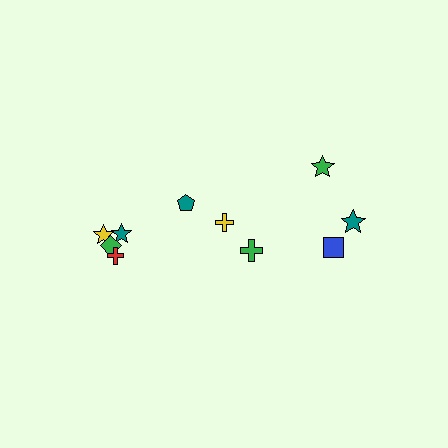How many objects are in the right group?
There are 4 objects.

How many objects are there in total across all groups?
There are 10 objects.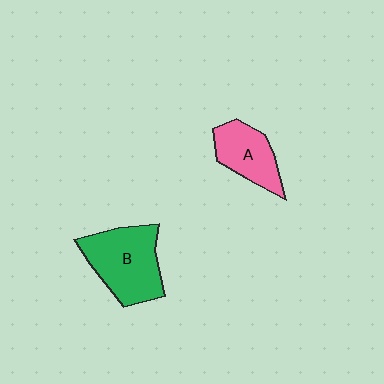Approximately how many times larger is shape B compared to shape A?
Approximately 1.5 times.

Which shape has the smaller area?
Shape A (pink).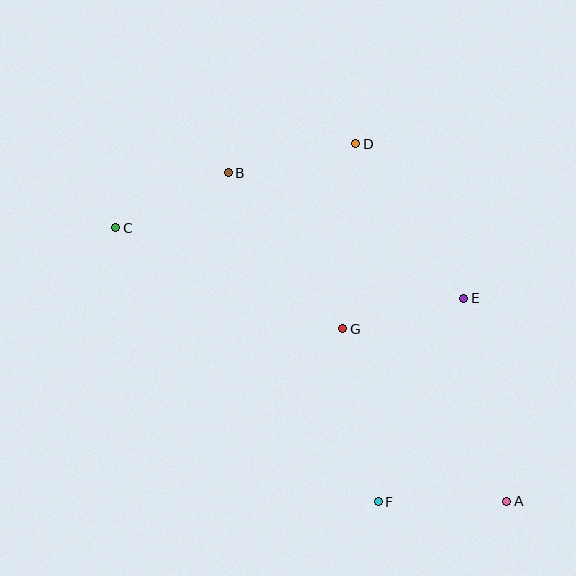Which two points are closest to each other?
Points E and G are closest to each other.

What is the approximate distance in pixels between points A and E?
The distance between A and E is approximately 208 pixels.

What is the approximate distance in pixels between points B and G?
The distance between B and G is approximately 193 pixels.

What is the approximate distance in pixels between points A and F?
The distance between A and F is approximately 129 pixels.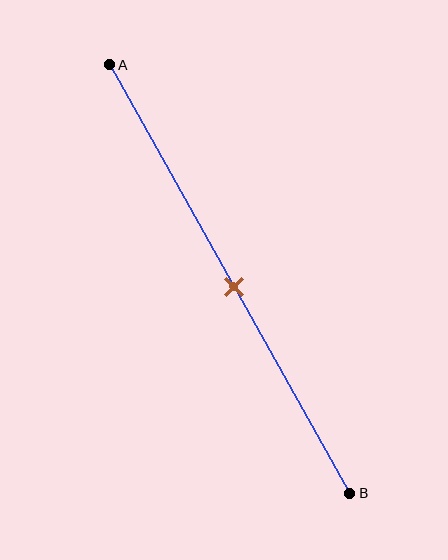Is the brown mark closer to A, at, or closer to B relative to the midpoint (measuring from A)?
The brown mark is approximately at the midpoint of segment AB.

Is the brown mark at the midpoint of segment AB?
Yes, the mark is approximately at the midpoint.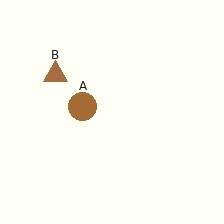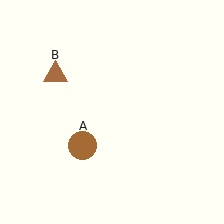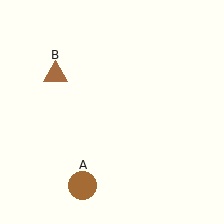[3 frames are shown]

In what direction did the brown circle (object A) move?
The brown circle (object A) moved down.